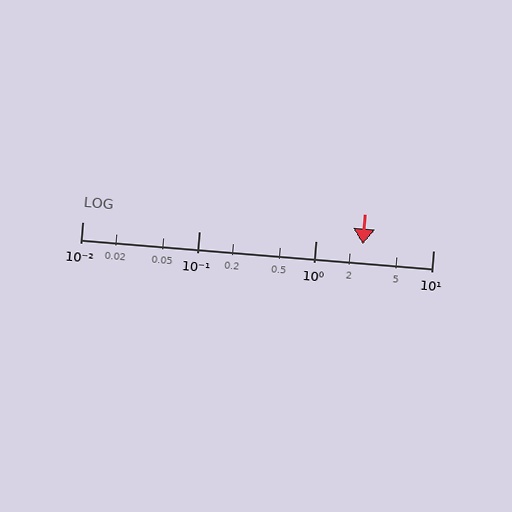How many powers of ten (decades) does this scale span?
The scale spans 3 decades, from 0.01 to 10.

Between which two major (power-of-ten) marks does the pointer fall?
The pointer is between 1 and 10.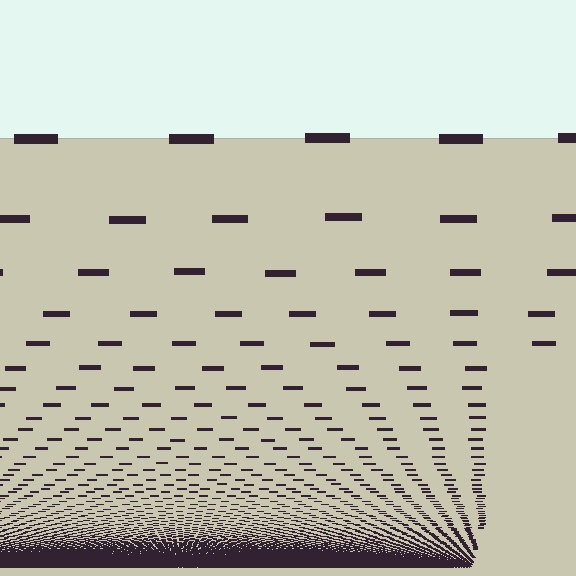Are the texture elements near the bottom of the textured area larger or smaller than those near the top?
Smaller. The gradient is inverted — elements near the bottom are smaller and denser.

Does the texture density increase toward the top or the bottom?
Density increases toward the bottom.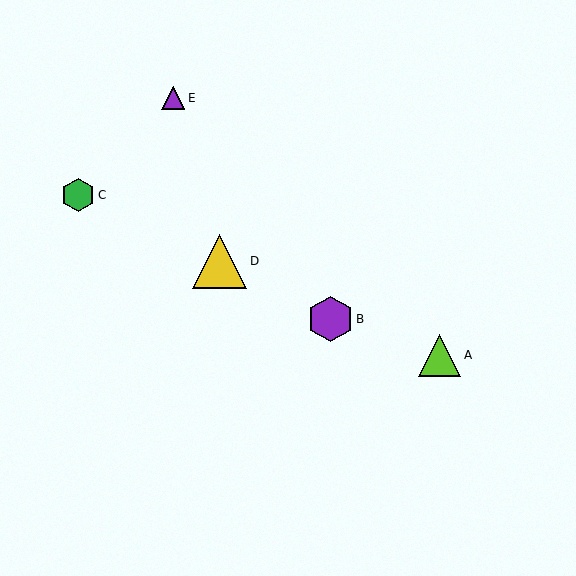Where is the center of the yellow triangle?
The center of the yellow triangle is at (219, 261).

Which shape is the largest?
The yellow triangle (labeled D) is the largest.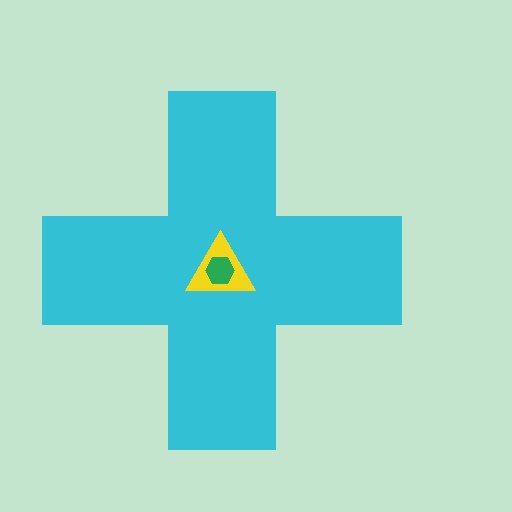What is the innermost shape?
The green hexagon.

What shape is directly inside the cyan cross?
The yellow triangle.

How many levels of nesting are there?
3.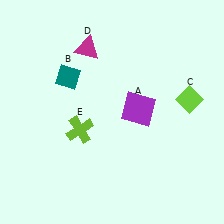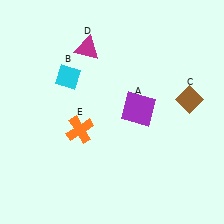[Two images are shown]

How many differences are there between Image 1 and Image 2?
There are 3 differences between the two images.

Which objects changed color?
B changed from teal to cyan. C changed from lime to brown. E changed from lime to orange.